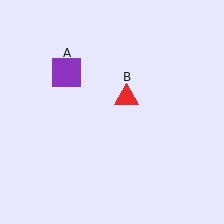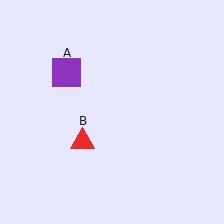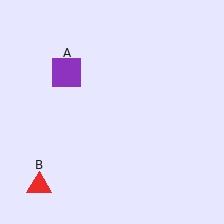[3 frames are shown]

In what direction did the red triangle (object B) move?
The red triangle (object B) moved down and to the left.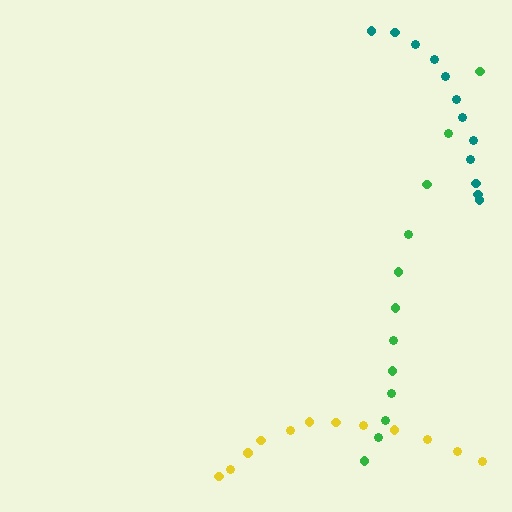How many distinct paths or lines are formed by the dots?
There are 3 distinct paths.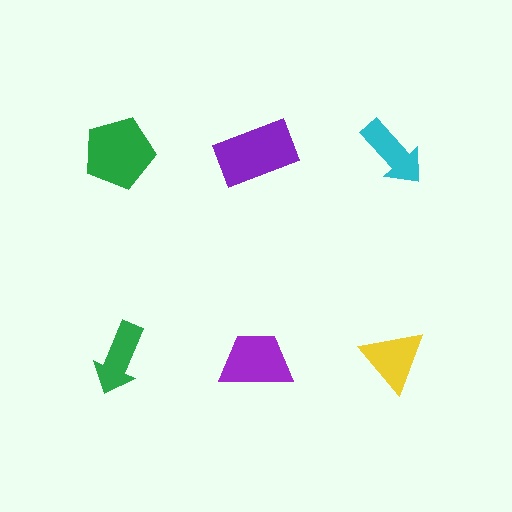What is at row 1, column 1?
A green pentagon.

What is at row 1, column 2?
A purple rectangle.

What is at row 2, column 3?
A yellow triangle.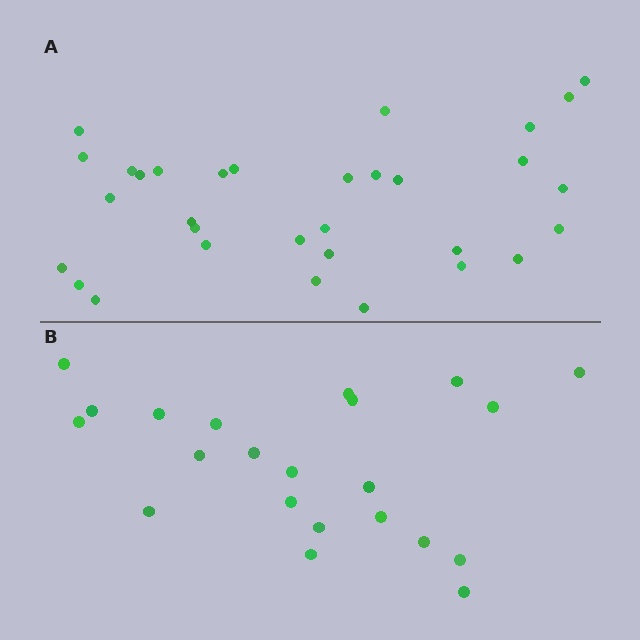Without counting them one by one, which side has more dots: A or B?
Region A (the top region) has more dots.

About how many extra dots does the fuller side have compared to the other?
Region A has roughly 10 or so more dots than region B.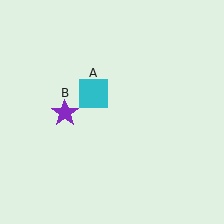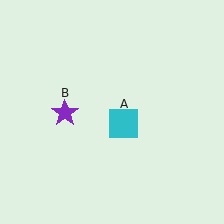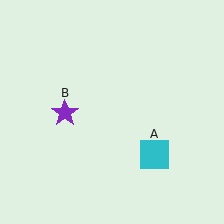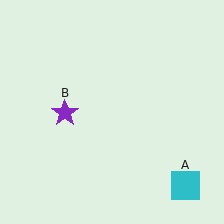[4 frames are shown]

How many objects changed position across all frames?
1 object changed position: cyan square (object A).